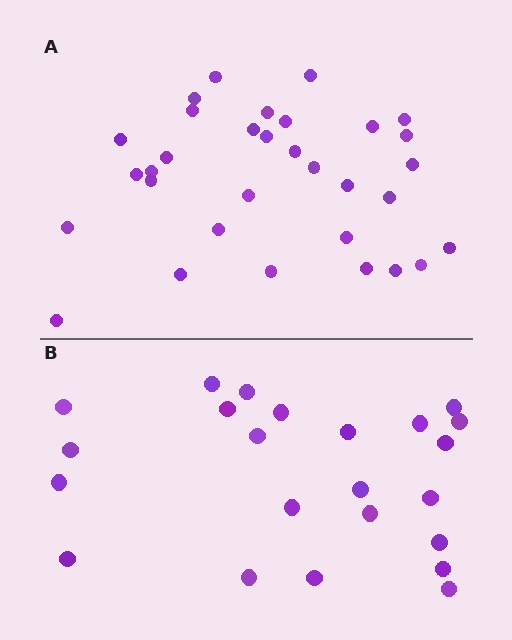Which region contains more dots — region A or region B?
Region A (the top region) has more dots.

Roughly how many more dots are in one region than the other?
Region A has roughly 8 or so more dots than region B.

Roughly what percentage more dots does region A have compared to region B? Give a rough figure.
About 40% more.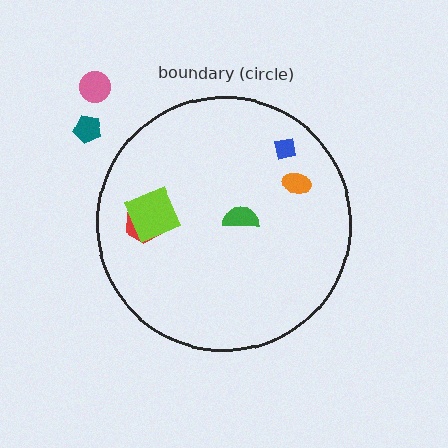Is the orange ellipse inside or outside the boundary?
Inside.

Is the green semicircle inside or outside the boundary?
Inside.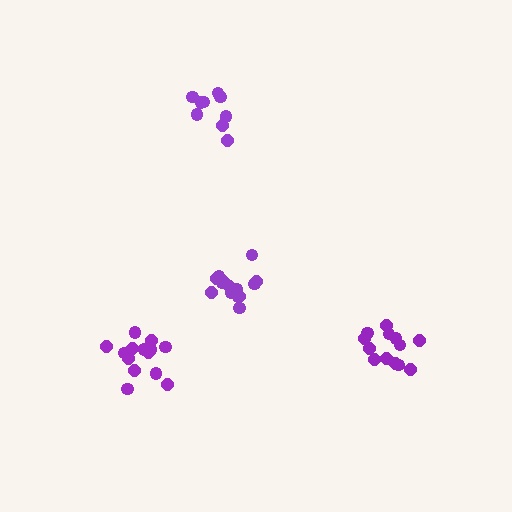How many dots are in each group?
Group 1: 9 dots, Group 2: 13 dots, Group 3: 14 dots, Group 4: 14 dots (50 total).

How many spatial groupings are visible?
There are 4 spatial groupings.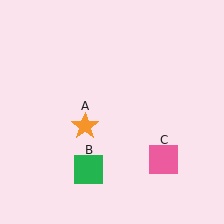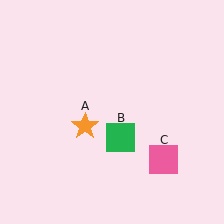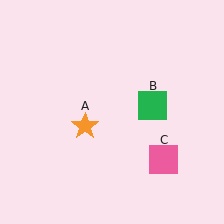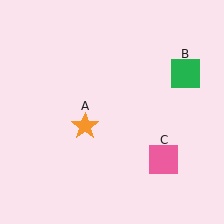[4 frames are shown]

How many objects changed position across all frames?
1 object changed position: green square (object B).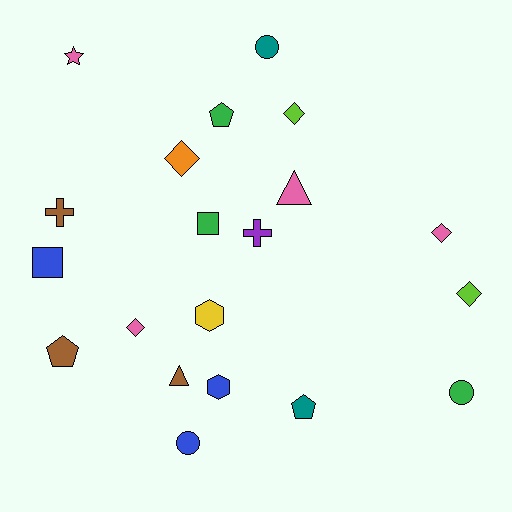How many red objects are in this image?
There are no red objects.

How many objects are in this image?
There are 20 objects.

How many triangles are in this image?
There are 2 triangles.